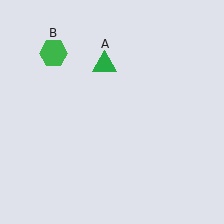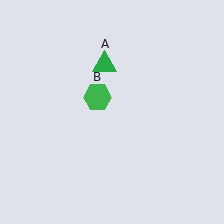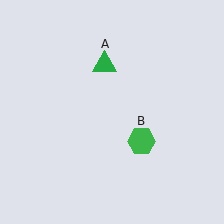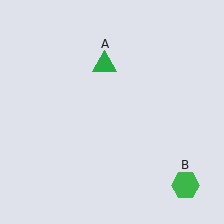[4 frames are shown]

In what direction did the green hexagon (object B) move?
The green hexagon (object B) moved down and to the right.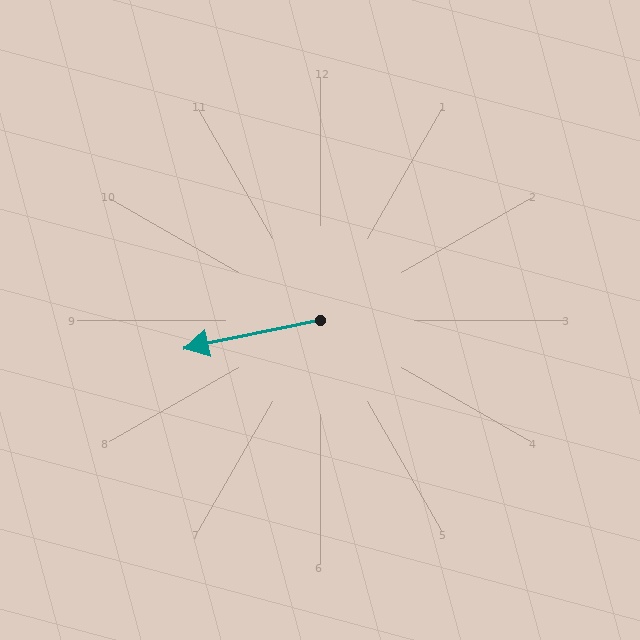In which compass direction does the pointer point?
West.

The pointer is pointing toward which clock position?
Roughly 9 o'clock.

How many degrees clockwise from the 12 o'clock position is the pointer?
Approximately 258 degrees.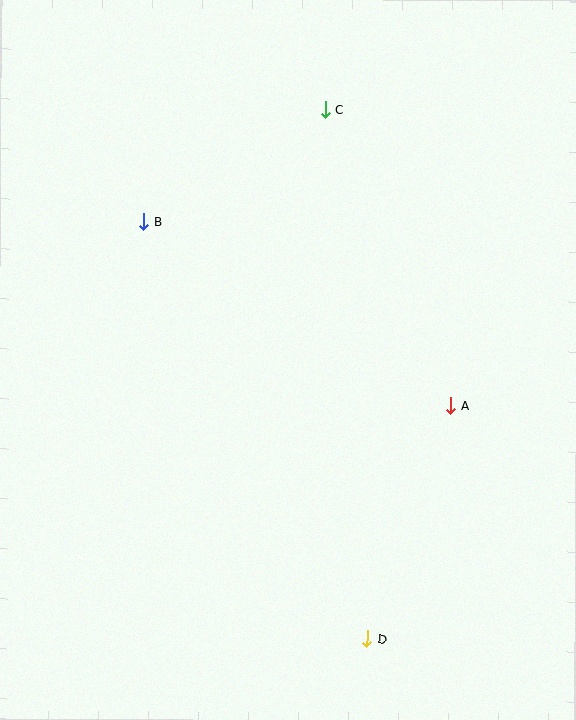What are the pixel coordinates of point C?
Point C is at (325, 110).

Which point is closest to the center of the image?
Point A at (451, 406) is closest to the center.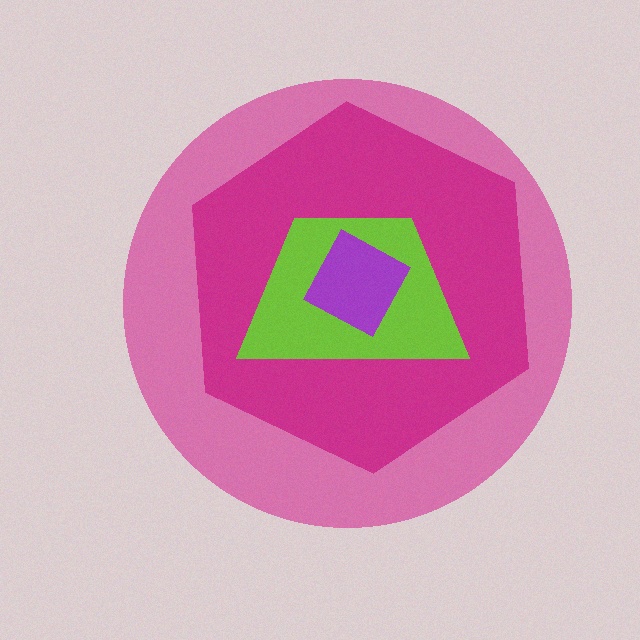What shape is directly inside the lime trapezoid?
The purple diamond.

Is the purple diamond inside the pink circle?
Yes.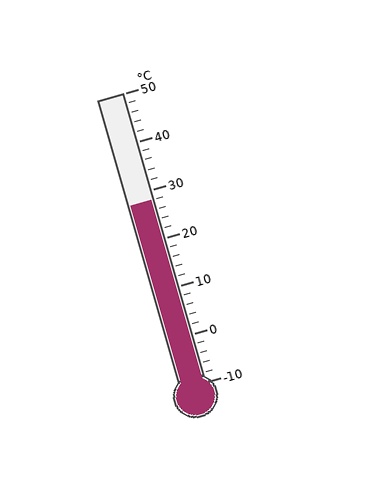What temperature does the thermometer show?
The thermometer shows approximately 28°C.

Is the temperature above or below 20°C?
The temperature is above 20°C.